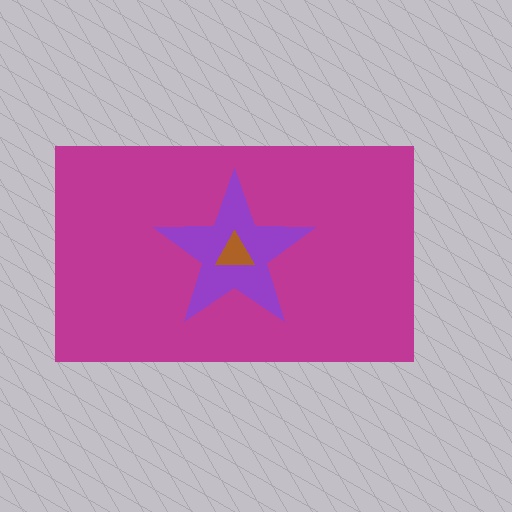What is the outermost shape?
The magenta rectangle.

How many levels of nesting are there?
3.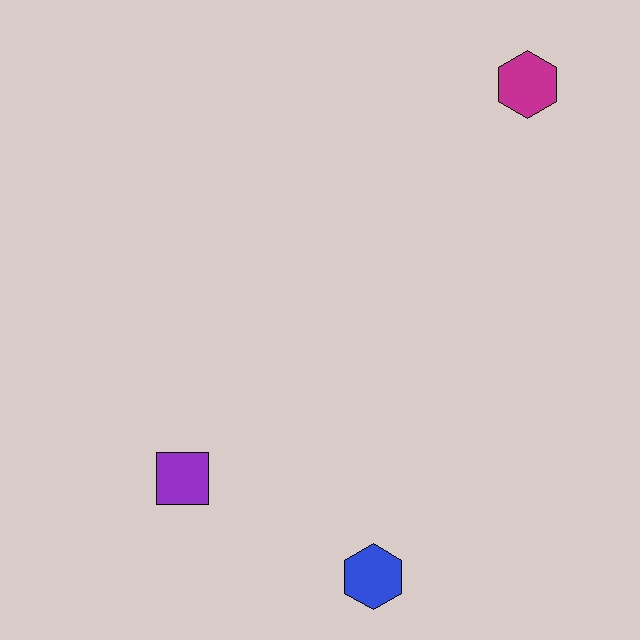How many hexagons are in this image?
There are 2 hexagons.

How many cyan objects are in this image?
There are no cyan objects.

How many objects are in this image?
There are 3 objects.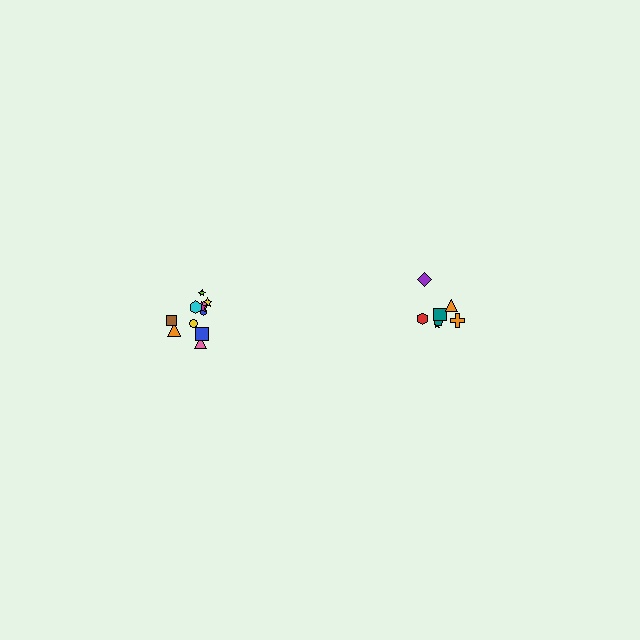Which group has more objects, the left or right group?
The left group.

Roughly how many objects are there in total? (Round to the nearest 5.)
Roughly 20 objects in total.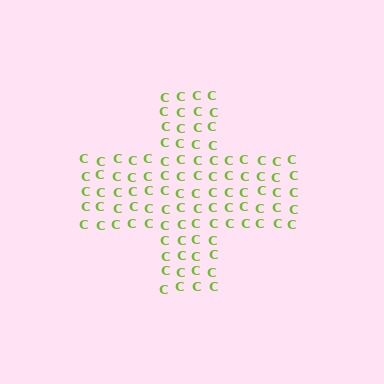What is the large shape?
The large shape is a cross.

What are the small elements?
The small elements are letter C's.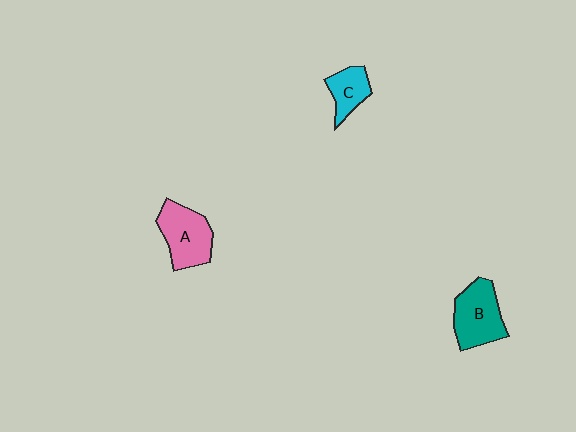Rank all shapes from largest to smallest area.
From largest to smallest: B (teal), A (pink), C (cyan).